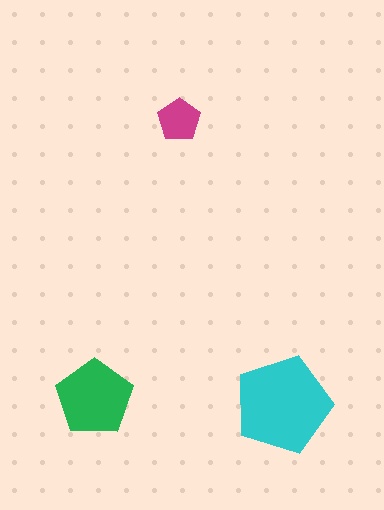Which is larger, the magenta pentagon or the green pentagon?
The green one.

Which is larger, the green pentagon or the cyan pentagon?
The cyan one.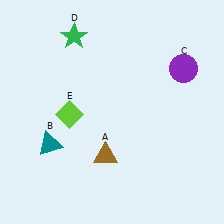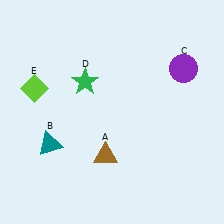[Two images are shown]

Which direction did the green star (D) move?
The green star (D) moved down.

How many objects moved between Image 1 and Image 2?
2 objects moved between the two images.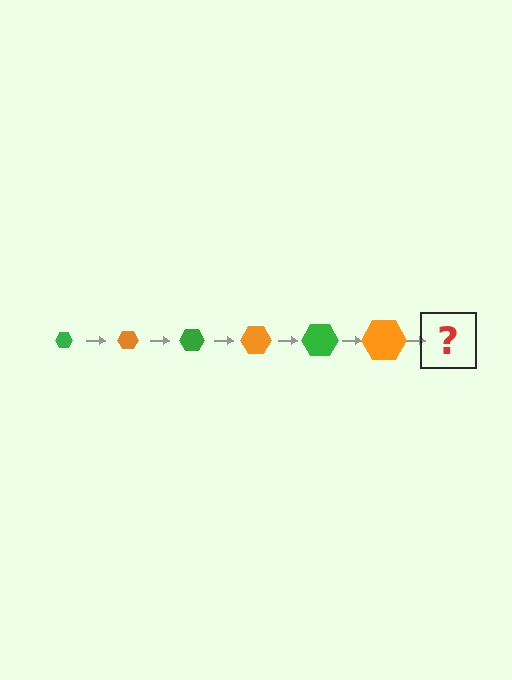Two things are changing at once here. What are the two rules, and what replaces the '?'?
The two rules are that the hexagon grows larger each step and the color cycles through green and orange. The '?' should be a green hexagon, larger than the previous one.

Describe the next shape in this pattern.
It should be a green hexagon, larger than the previous one.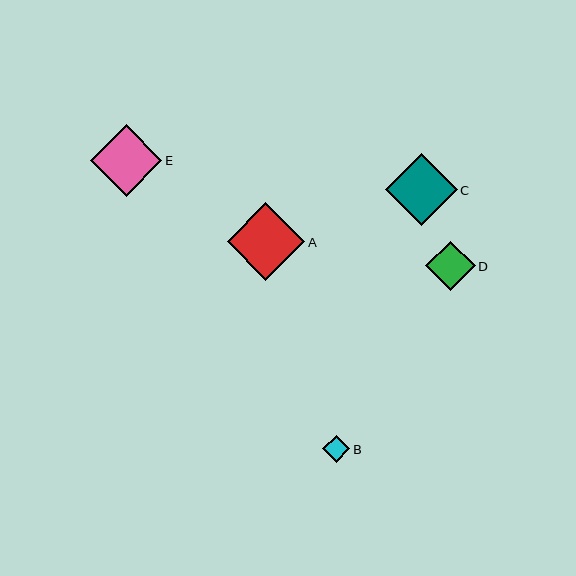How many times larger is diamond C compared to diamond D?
Diamond C is approximately 1.4 times the size of diamond D.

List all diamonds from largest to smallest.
From largest to smallest: A, E, C, D, B.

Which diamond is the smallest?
Diamond B is the smallest with a size of approximately 27 pixels.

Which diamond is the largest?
Diamond A is the largest with a size of approximately 78 pixels.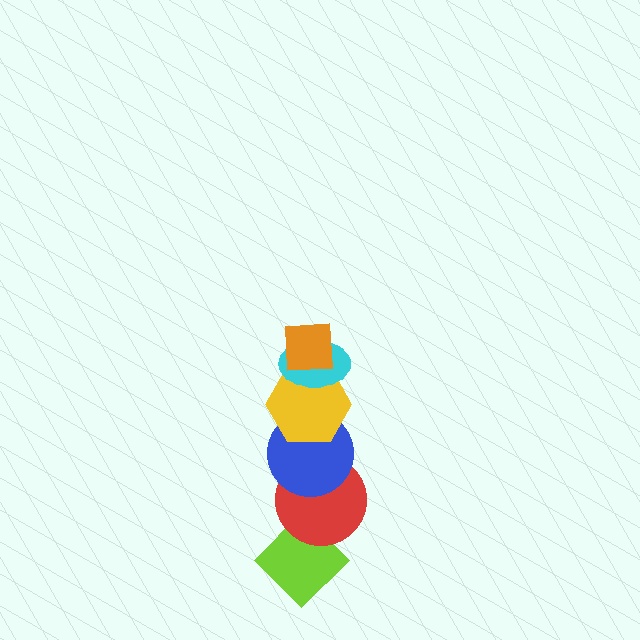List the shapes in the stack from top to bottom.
From top to bottom: the orange square, the cyan ellipse, the yellow hexagon, the blue circle, the red circle, the lime diamond.